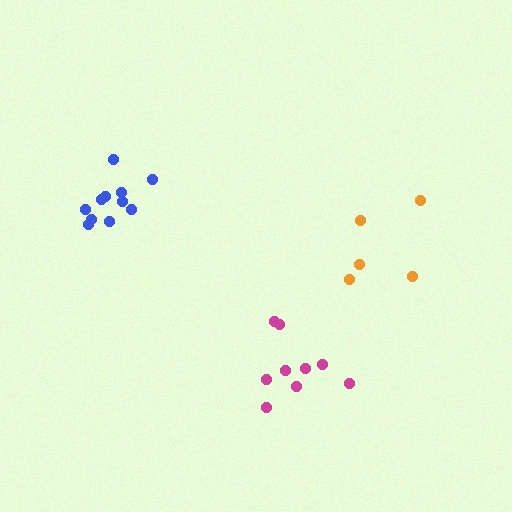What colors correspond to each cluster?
The clusters are colored: blue, magenta, orange.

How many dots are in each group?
Group 1: 11 dots, Group 2: 9 dots, Group 3: 5 dots (25 total).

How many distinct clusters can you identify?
There are 3 distinct clusters.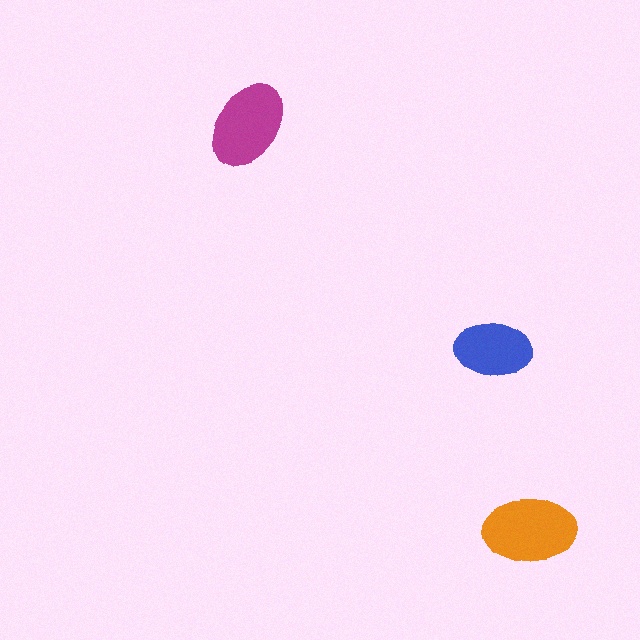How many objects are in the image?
There are 3 objects in the image.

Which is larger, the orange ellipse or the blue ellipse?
The orange one.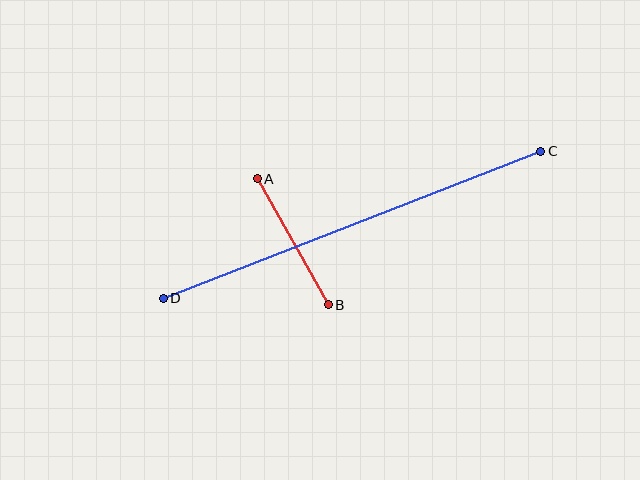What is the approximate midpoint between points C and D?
The midpoint is at approximately (352, 225) pixels.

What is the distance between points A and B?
The distance is approximately 145 pixels.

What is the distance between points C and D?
The distance is approximately 405 pixels.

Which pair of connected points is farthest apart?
Points C and D are farthest apart.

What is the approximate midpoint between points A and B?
The midpoint is at approximately (293, 242) pixels.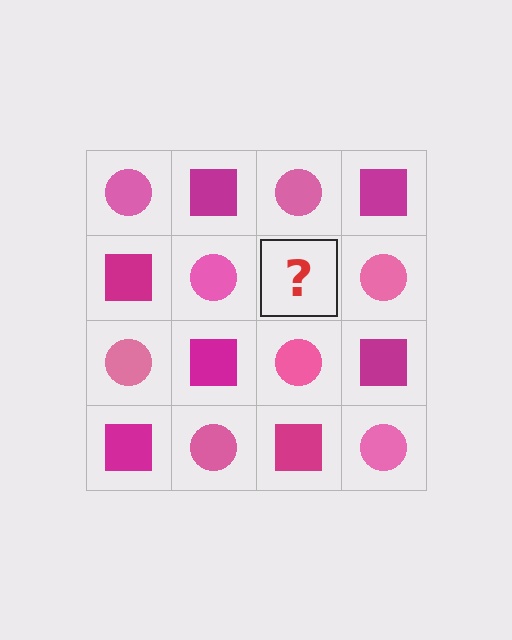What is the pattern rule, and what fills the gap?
The rule is that it alternates pink circle and magenta square in a checkerboard pattern. The gap should be filled with a magenta square.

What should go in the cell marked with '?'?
The missing cell should contain a magenta square.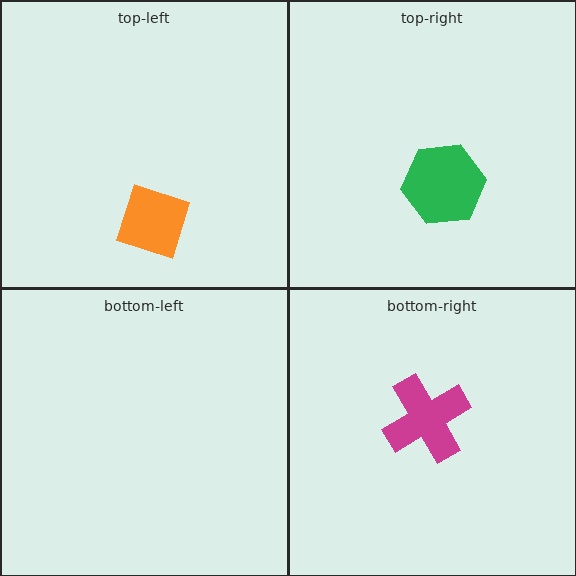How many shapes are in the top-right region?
1.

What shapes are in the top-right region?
The green hexagon.